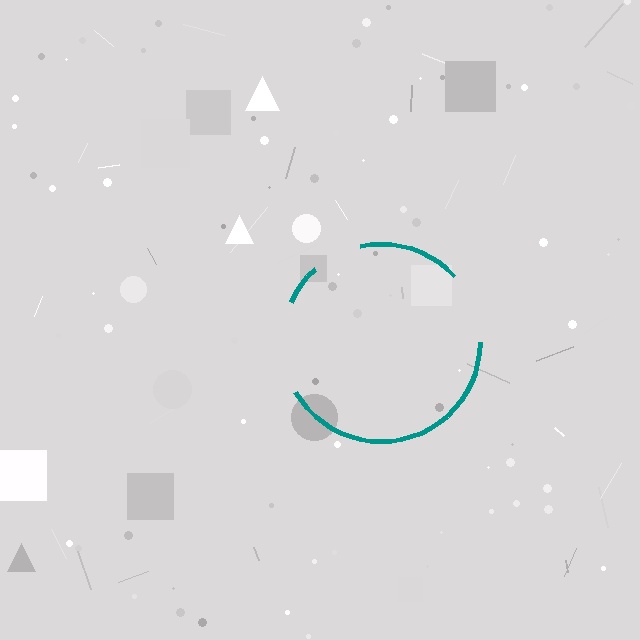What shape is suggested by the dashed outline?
The dashed outline suggests a circle.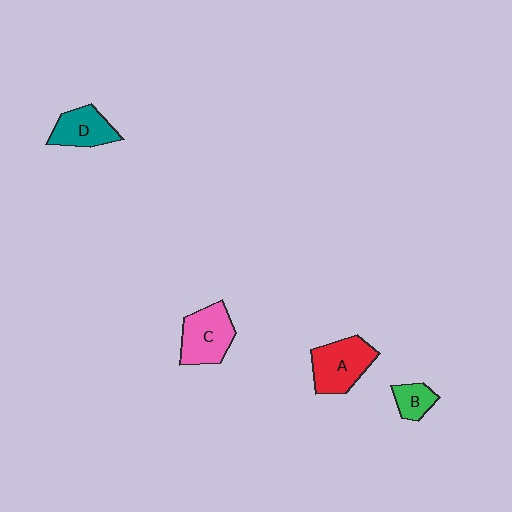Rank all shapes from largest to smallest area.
From largest to smallest: A (red), C (pink), D (teal), B (green).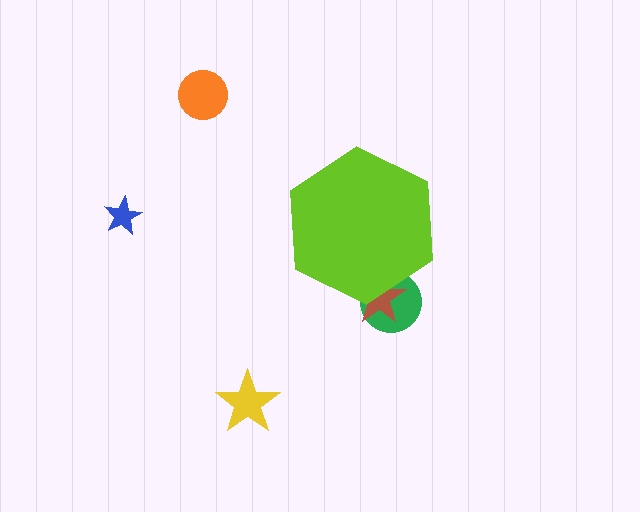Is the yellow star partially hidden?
No, the yellow star is fully visible.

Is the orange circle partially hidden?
No, the orange circle is fully visible.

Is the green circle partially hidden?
Yes, the green circle is partially hidden behind the lime hexagon.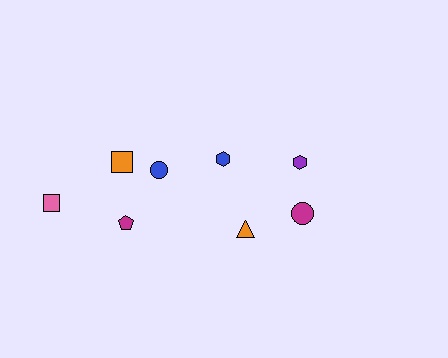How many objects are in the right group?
There are 3 objects.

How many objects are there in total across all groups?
There are 8 objects.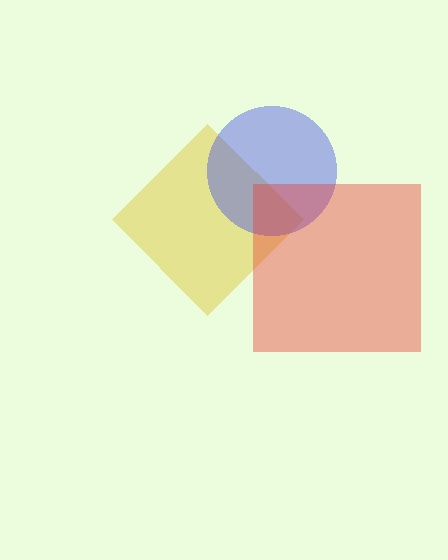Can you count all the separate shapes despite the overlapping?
Yes, there are 3 separate shapes.